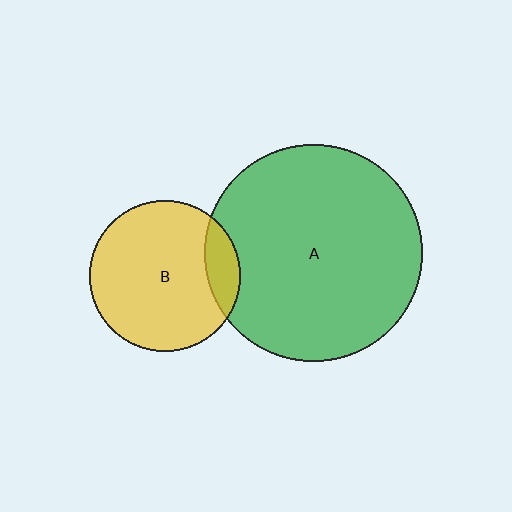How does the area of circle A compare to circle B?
Approximately 2.1 times.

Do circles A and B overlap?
Yes.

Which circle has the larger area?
Circle A (green).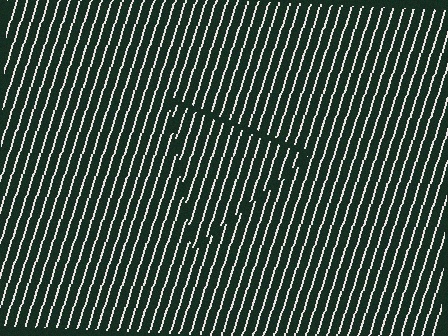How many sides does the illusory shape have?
3 sides — the line-ends trace a triangle.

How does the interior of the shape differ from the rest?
The interior of the shape contains the same grating, shifted by half a period — the contour is defined by the phase discontinuity where line-ends from the inner and outer gratings abut.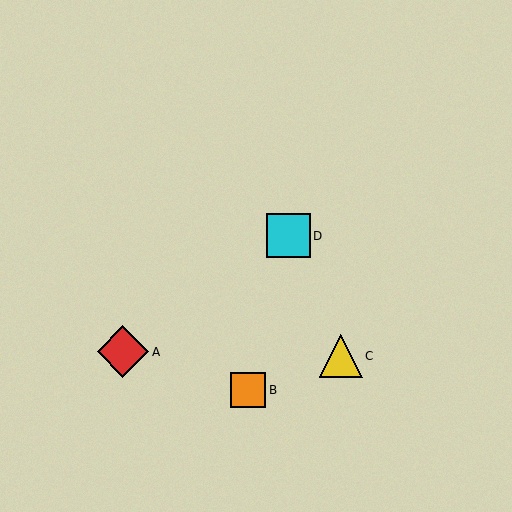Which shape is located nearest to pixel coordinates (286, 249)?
The cyan square (labeled D) at (288, 236) is nearest to that location.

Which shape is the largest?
The red diamond (labeled A) is the largest.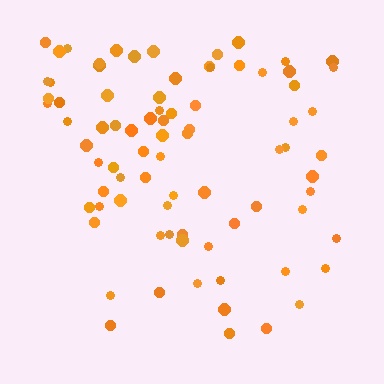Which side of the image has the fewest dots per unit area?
The bottom.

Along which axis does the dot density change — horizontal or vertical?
Vertical.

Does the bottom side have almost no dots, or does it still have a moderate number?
Still a moderate number, just noticeably fewer than the top.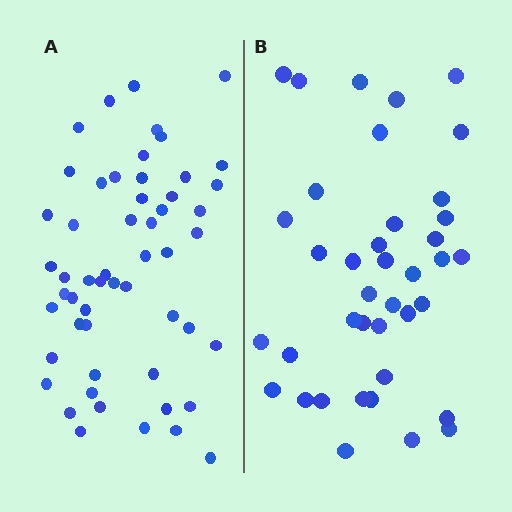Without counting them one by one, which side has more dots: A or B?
Region A (the left region) has more dots.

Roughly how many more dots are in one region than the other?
Region A has approximately 15 more dots than region B.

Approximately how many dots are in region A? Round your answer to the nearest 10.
About 50 dots. (The exact count is 54, which rounds to 50.)